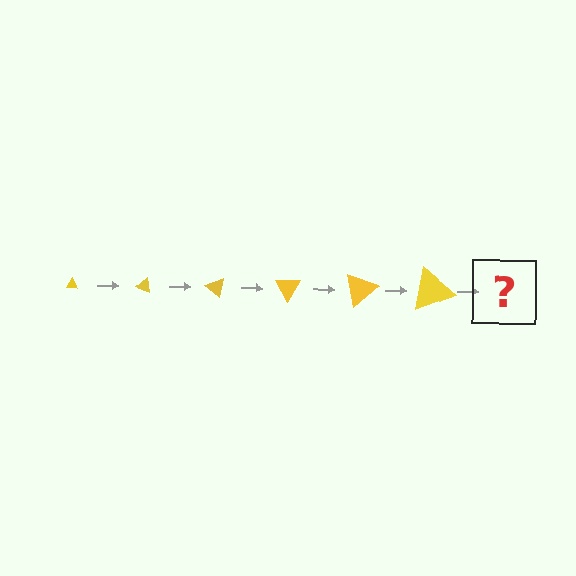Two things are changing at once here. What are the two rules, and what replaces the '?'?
The two rules are that the triangle grows larger each step and it rotates 20 degrees each step. The '?' should be a triangle, larger than the previous one and rotated 120 degrees from the start.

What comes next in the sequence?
The next element should be a triangle, larger than the previous one and rotated 120 degrees from the start.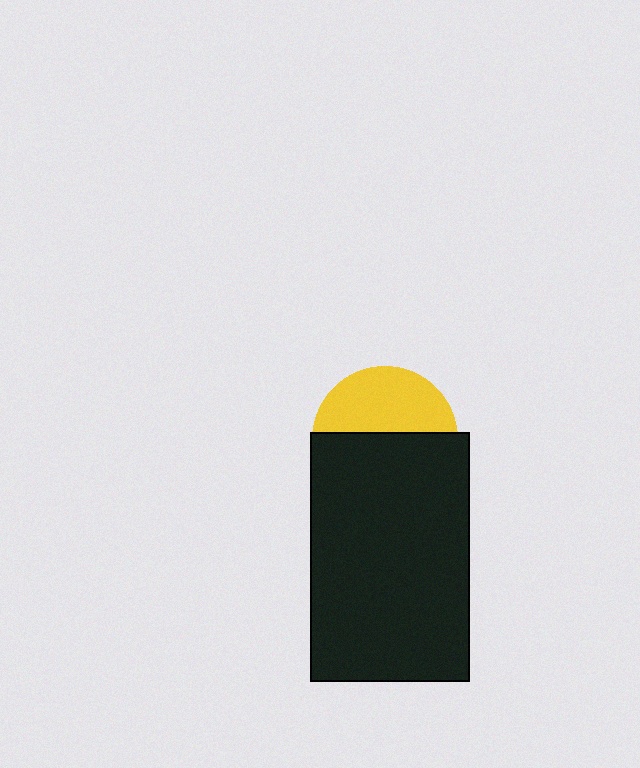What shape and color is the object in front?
The object in front is a black rectangle.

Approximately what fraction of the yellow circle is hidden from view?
Roughly 57% of the yellow circle is hidden behind the black rectangle.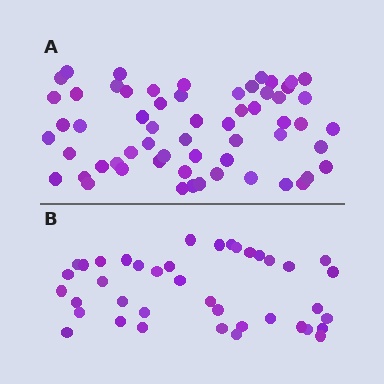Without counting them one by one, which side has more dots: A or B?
Region A (the top region) has more dots.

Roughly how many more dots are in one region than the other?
Region A has approximately 20 more dots than region B.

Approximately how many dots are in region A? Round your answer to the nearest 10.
About 60 dots.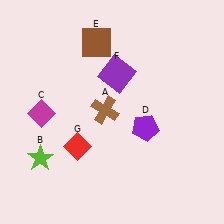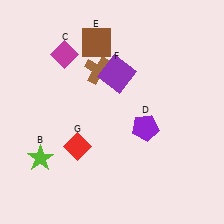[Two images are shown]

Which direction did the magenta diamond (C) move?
The magenta diamond (C) moved up.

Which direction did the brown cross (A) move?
The brown cross (A) moved up.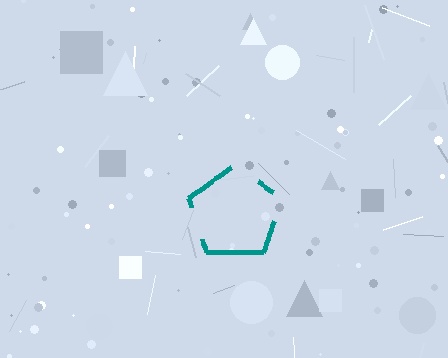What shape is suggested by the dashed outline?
The dashed outline suggests a pentagon.